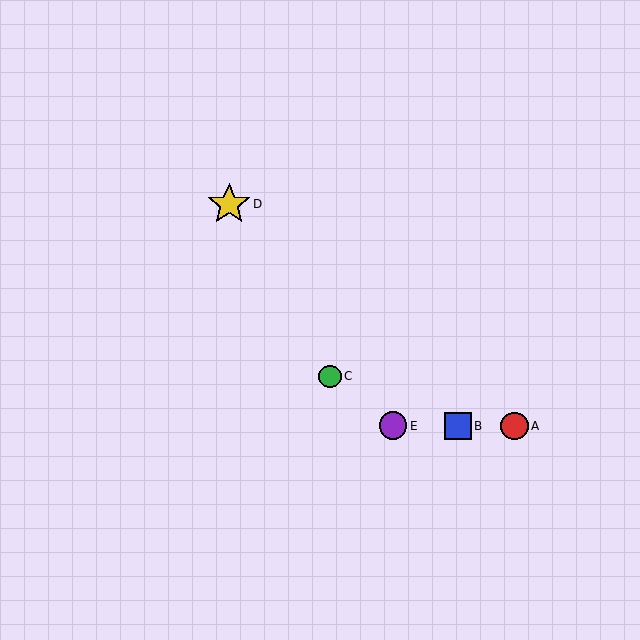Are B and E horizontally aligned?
Yes, both are at y≈426.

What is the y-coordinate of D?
Object D is at y≈204.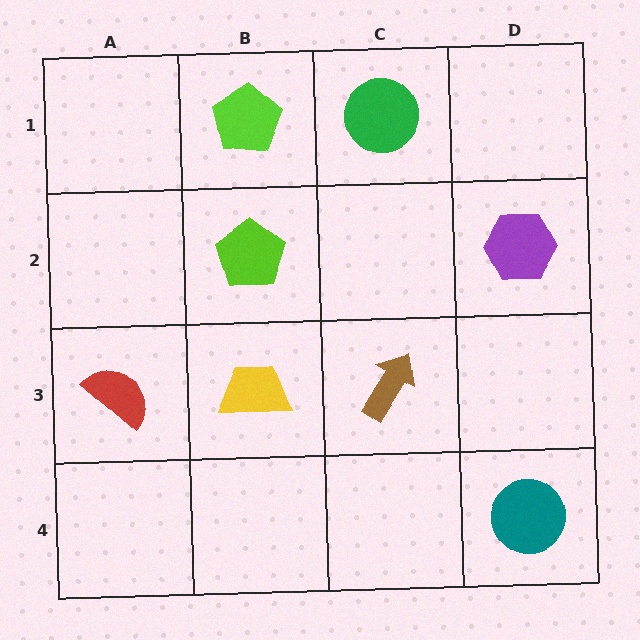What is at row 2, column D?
A purple hexagon.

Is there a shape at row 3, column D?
No, that cell is empty.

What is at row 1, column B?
A lime pentagon.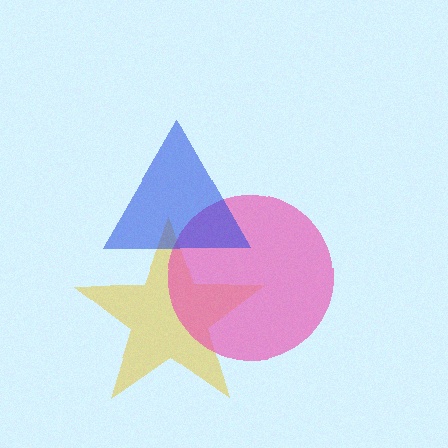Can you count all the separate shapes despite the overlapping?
Yes, there are 3 separate shapes.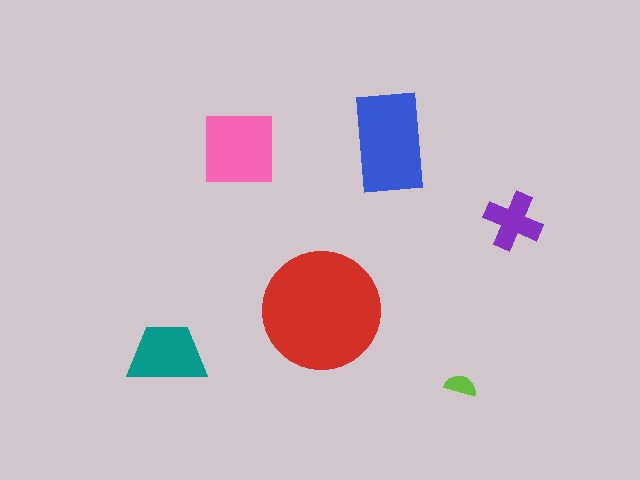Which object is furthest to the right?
The purple cross is rightmost.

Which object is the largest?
The red circle.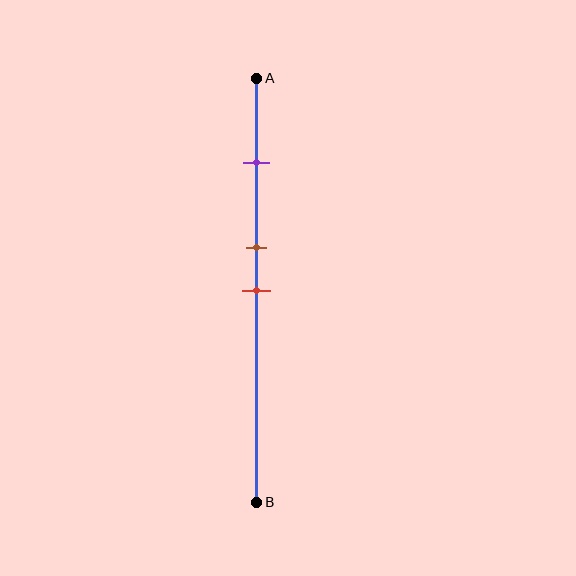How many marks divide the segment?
There are 3 marks dividing the segment.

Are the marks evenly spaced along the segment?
No, the marks are not evenly spaced.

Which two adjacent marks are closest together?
The brown and red marks are the closest adjacent pair.